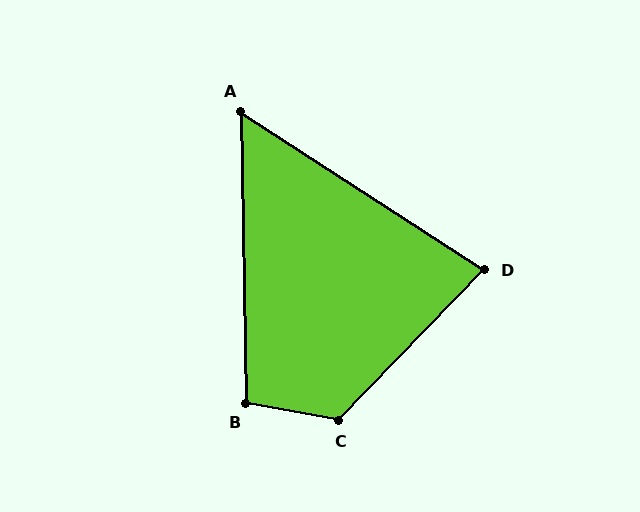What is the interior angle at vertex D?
Approximately 79 degrees (acute).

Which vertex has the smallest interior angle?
A, at approximately 56 degrees.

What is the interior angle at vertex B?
Approximately 101 degrees (obtuse).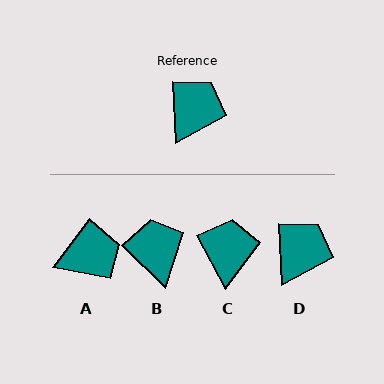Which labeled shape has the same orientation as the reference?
D.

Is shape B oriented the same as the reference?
No, it is off by about 44 degrees.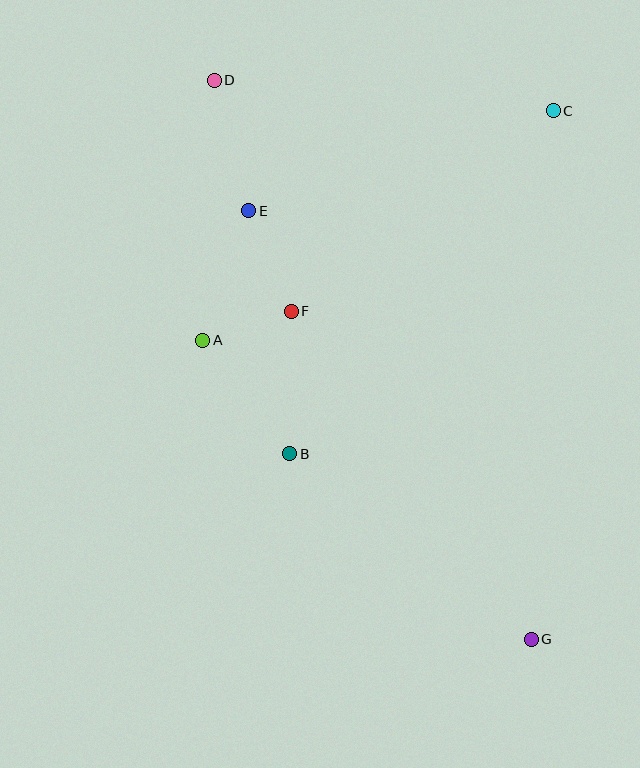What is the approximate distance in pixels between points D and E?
The distance between D and E is approximately 135 pixels.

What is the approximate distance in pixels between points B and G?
The distance between B and G is approximately 305 pixels.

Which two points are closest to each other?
Points A and F are closest to each other.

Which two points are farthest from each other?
Points D and G are farthest from each other.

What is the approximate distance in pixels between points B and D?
The distance between B and D is approximately 381 pixels.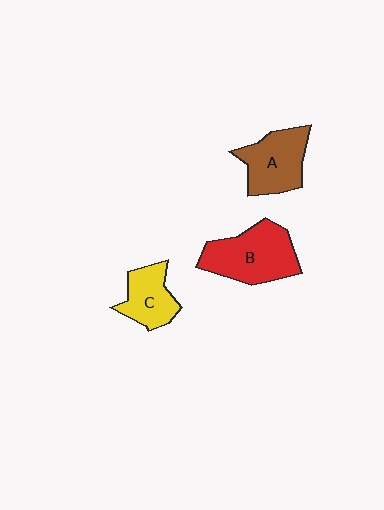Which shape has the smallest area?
Shape C (yellow).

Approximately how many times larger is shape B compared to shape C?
Approximately 1.6 times.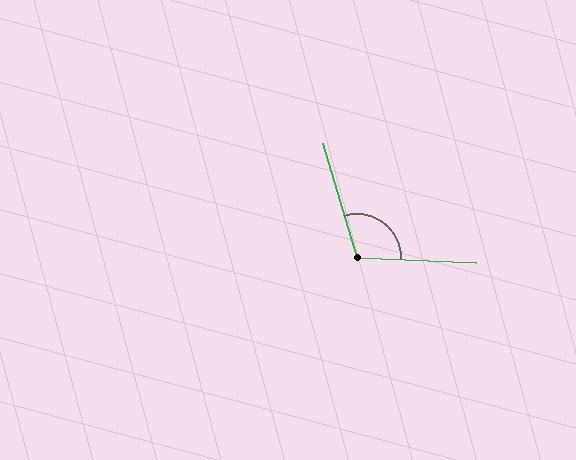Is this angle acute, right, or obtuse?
It is obtuse.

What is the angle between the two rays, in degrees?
Approximately 109 degrees.